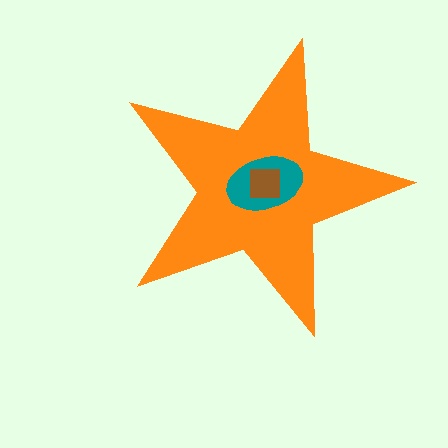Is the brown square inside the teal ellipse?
Yes.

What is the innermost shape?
The brown square.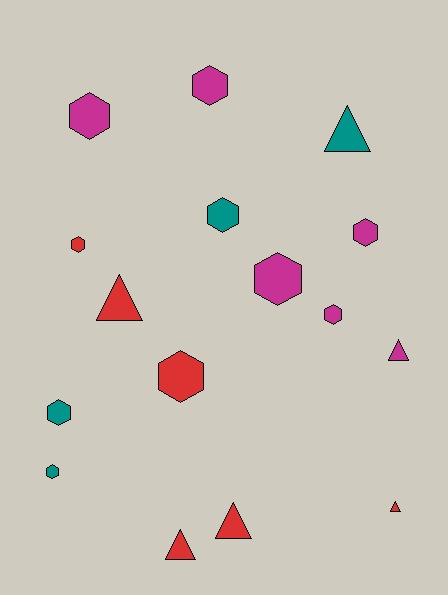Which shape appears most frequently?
Hexagon, with 10 objects.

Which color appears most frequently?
Red, with 6 objects.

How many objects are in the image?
There are 16 objects.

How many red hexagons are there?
There are 2 red hexagons.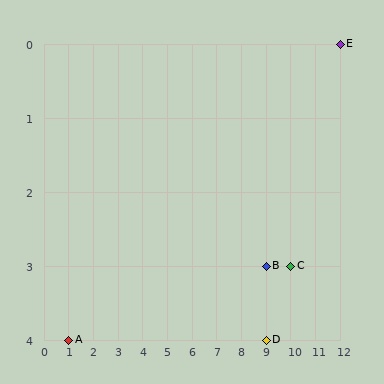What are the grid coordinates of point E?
Point E is at grid coordinates (12, 0).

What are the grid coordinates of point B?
Point B is at grid coordinates (9, 3).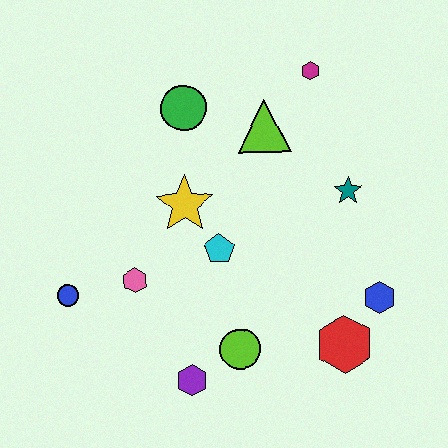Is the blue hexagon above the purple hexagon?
Yes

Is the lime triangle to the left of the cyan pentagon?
No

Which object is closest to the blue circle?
The pink hexagon is closest to the blue circle.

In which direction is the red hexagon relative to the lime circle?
The red hexagon is to the right of the lime circle.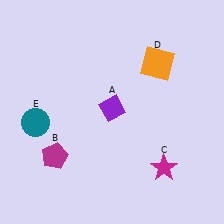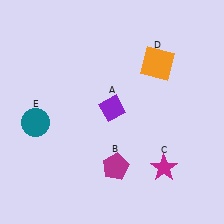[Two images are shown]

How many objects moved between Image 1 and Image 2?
1 object moved between the two images.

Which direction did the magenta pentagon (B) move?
The magenta pentagon (B) moved right.